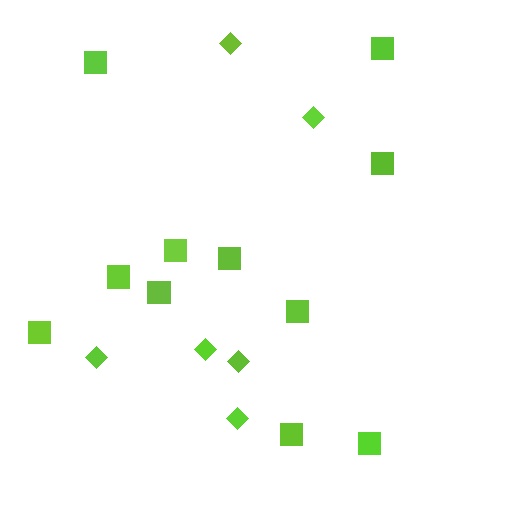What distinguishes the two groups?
There are 2 groups: one group of squares (11) and one group of diamonds (6).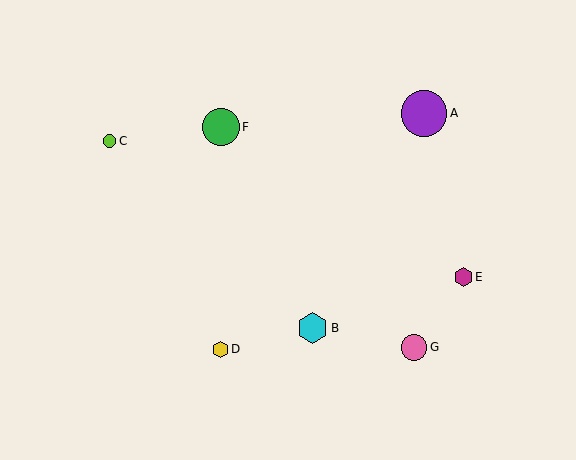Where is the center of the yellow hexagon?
The center of the yellow hexagon is at (220, 349).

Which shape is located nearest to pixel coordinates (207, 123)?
The green circle (labeled F) at (221, 127) is nearest to that location.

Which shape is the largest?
The purple circle (labeled A) is the largest.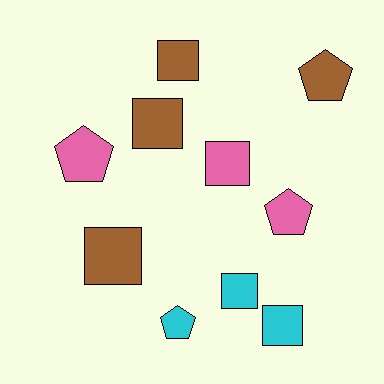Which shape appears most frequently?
Square, with 6 objects.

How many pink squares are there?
There is 1 pink square.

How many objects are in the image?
There are 10 objects.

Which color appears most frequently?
Brown, with 4 objects.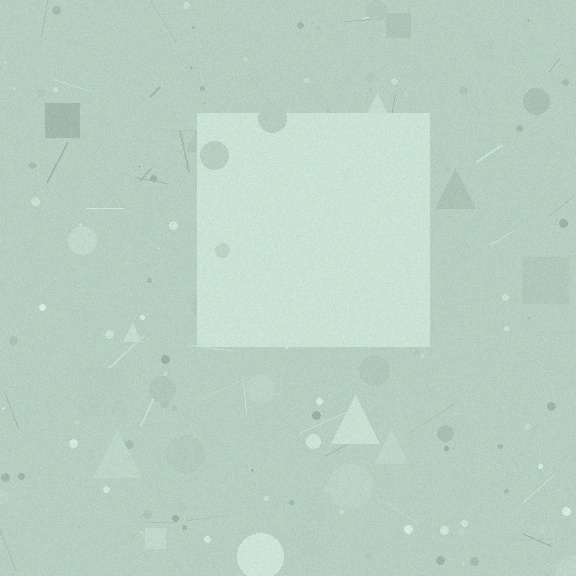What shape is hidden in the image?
A square is hidden in the image.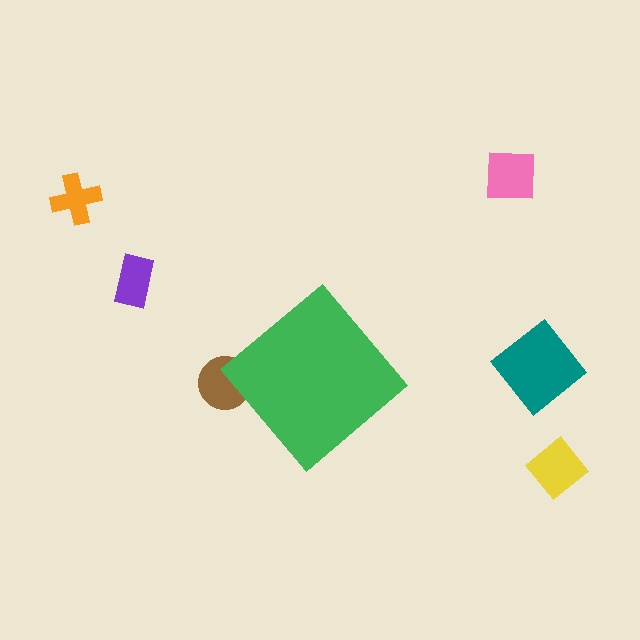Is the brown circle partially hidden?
Yes, the brown circle is partially hidden behind the green diamond.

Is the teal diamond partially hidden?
No, the teal diamond is fully visible.